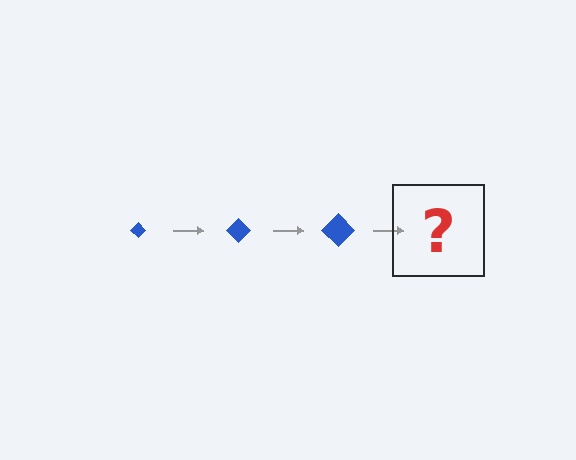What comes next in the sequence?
The next element should be a blue diamond, larger than the previous one.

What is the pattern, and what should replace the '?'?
The pattern is that the diamond gets progressively larger each step. The '?' should be a blue diamond, larger than the previous one.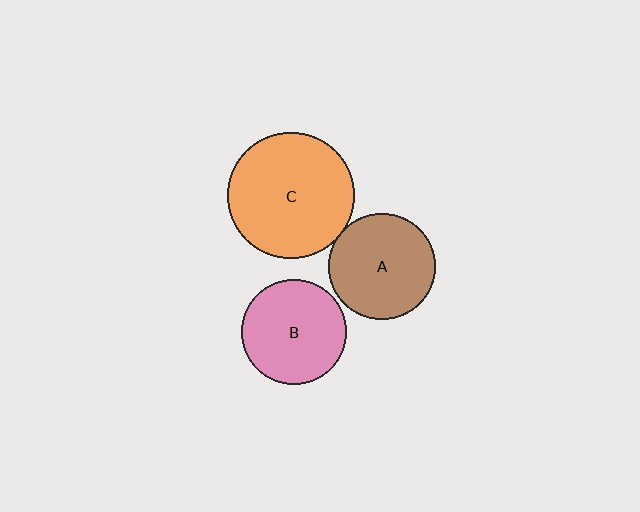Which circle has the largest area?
Circle C (orange).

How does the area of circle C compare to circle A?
Approximately 1.4 times.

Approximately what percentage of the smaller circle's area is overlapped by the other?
Approximately 5%.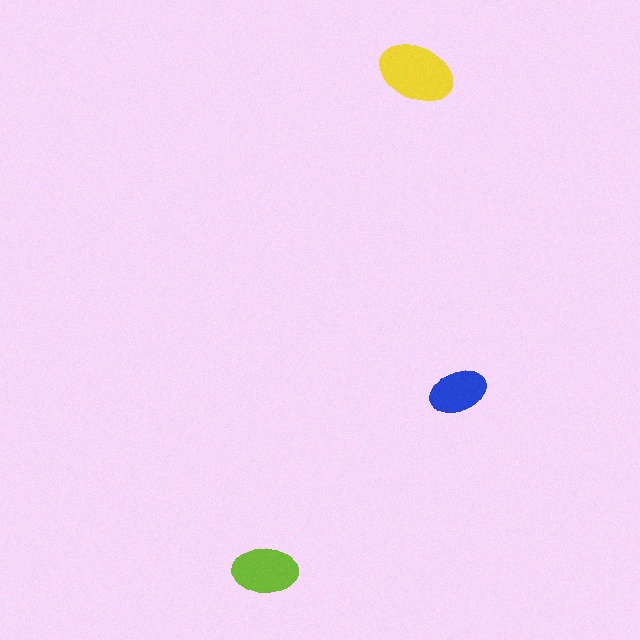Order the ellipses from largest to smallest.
the yellow one, the lime one, the blue one.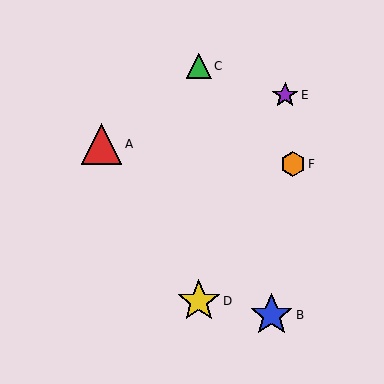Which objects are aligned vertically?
Objects C, D are aligned vertically.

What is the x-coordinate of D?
Object D is at x≈199.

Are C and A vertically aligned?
No, C is at x≈199 and A is at x≈102.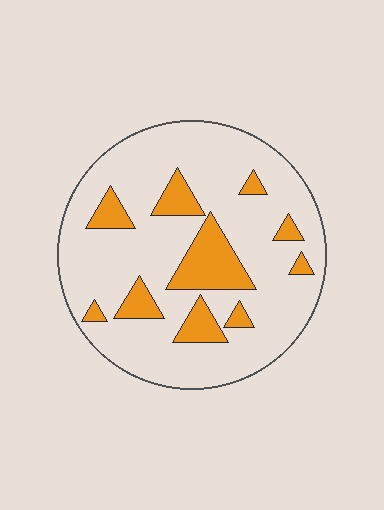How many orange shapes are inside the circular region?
10.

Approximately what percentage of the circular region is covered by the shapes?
Approximately 20%.